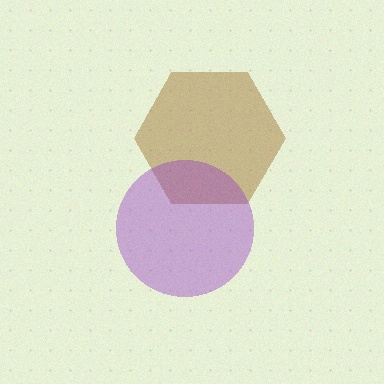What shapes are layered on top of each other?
The layered shapes are: a brown hexagon, a purple circle.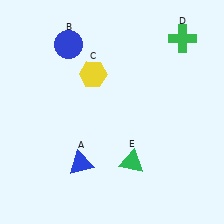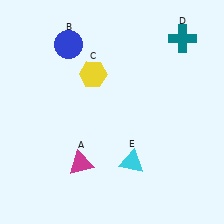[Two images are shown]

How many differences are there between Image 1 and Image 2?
There are 3 differences between the two images.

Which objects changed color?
A changed from blue to magenta. D changed from green to teal. E changed from green to cyan.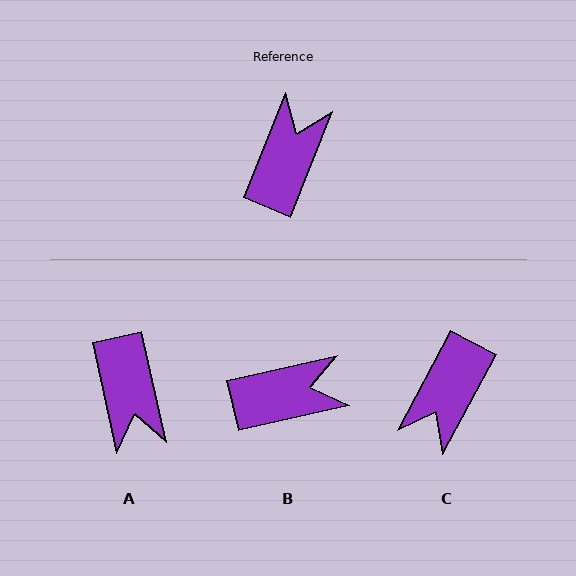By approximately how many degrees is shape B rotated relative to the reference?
Approximately 55 degrees clockwise.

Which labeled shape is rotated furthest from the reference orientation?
C, about 174 degrees away.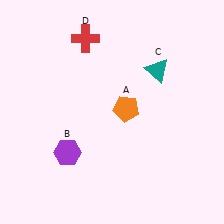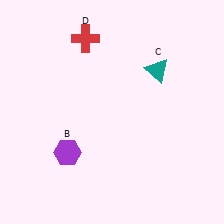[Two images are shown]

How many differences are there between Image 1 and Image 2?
There is 1 difference between the two images.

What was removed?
The orange pentagon (A) was removed in Image 2.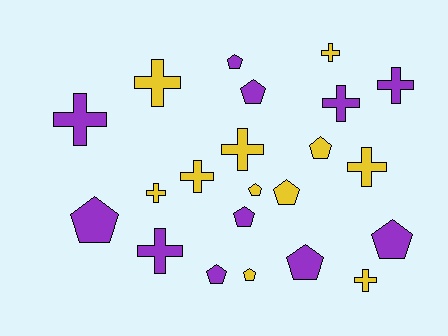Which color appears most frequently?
Yellow, with 11 objects.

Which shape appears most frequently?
Pentagon, with 11 objects.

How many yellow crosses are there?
There are 7 yellow crosses.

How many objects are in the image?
There are 22 objects.